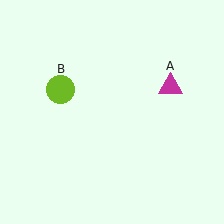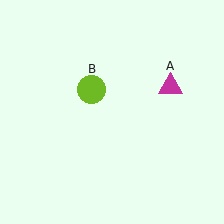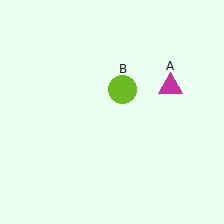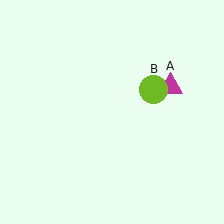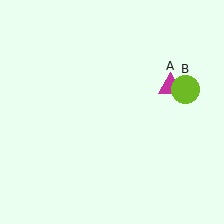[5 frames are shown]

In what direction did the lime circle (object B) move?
The lime circle (object B) moved right.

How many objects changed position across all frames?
1 object changed position: lime circle (object B).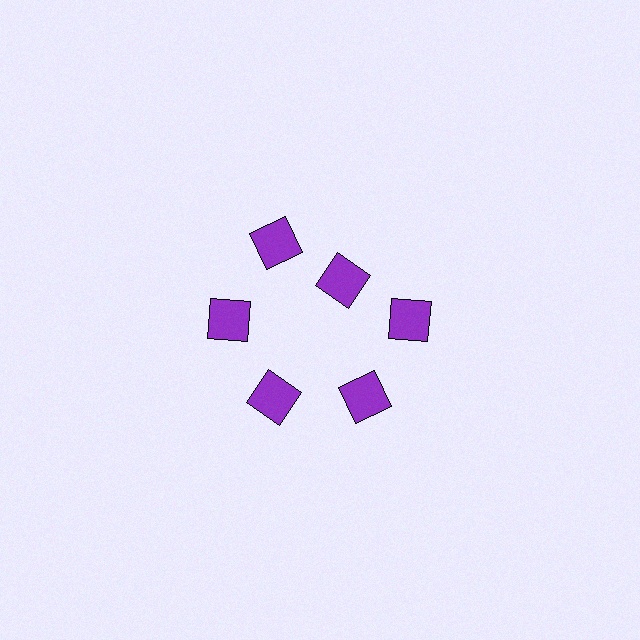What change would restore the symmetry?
The symmetry would be restored by moving it outward, back onto the ring so that all 6 squares sit at equal angles and equal distance from the center.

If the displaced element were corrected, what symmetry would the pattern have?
It would have 6-fold rotational symmetry — the pattern would map onto itself every 60 degrees.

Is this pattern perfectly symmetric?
No. The 6 purple squares are arranged in a ring, but one element near the 1 o'clock position is pulled inward toward the center, breaking the 6-fold rotational symmetry.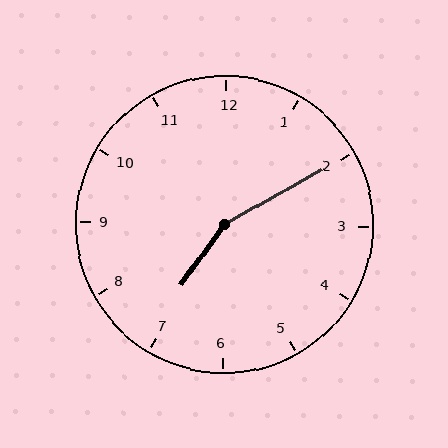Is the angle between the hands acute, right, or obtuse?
It is obtuse.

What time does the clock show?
7:10.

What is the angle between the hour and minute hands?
Approximately 155 degrees.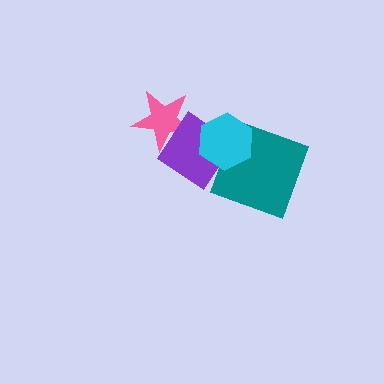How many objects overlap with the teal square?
2 objects overlap with the teal square.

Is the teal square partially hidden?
Yes, it is partially covered by another shape.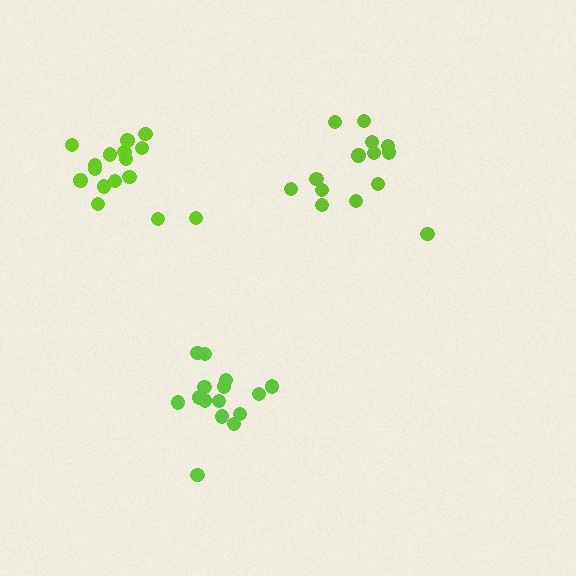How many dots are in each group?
Group 1: 15 dots, Group 2: 14 dots, Group 3: 16 dots (45 total).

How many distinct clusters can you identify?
There are 3 distinct clusters.